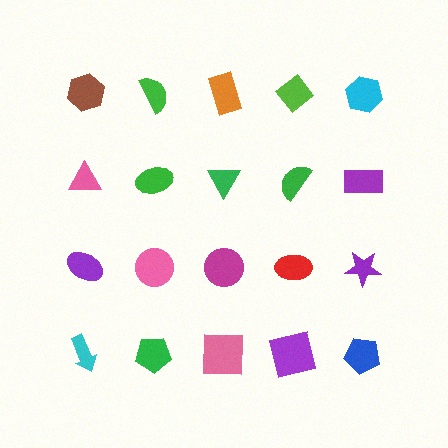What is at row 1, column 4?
A lime diamond.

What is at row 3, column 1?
A purple ellipse.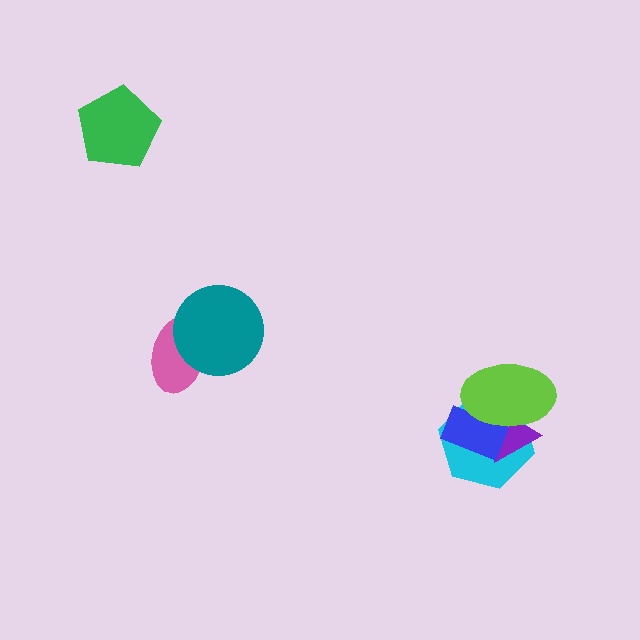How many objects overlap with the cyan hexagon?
3 objects overlap with the cyan hexagon.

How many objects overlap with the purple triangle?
3 objects overlap with the purple triangle.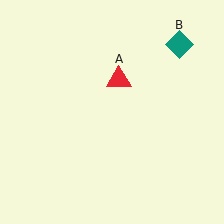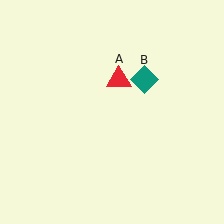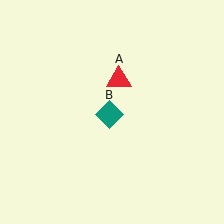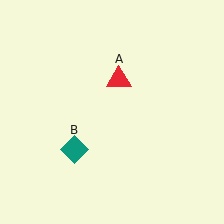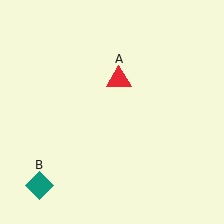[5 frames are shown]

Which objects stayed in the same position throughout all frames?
Red triangle (object A) remained stationary.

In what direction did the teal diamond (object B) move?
The teal diamond (object B) moved down and to the left.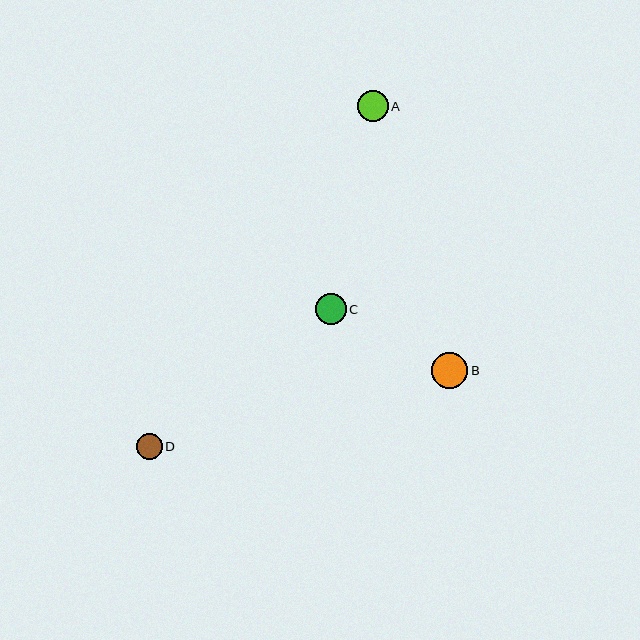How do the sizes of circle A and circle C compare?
Circle A and circle C are approximately the same size.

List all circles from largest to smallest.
From largest to smallest: B, A, C, D.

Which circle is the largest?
Circle B is the largest with a size of approximately 36 pixels.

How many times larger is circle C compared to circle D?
Circle C is approximately 1.2 times the size of circle D.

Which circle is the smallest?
Circle D is the smallest with a size of approximately 26 pixels.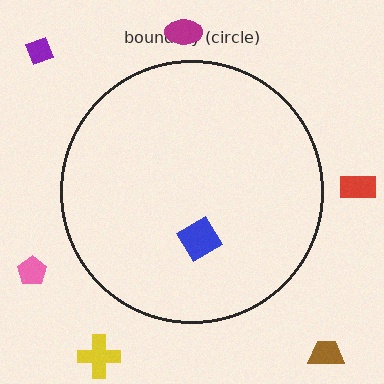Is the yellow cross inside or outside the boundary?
Outside.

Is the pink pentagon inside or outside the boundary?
Outside.